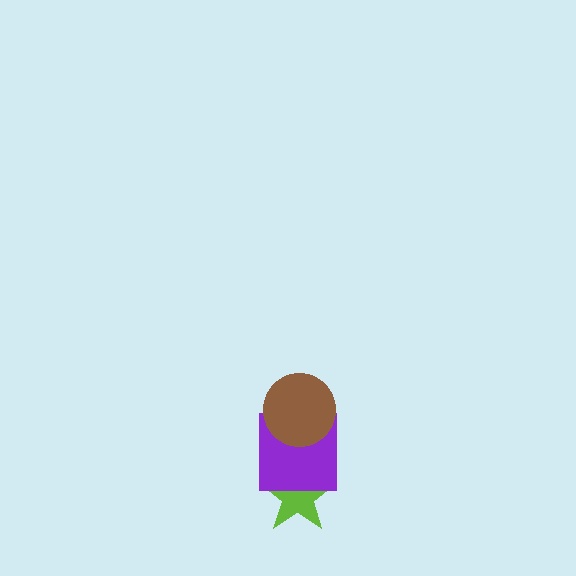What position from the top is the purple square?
The purple square is 2nd from the top.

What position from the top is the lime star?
The lime star is 3rd from the top.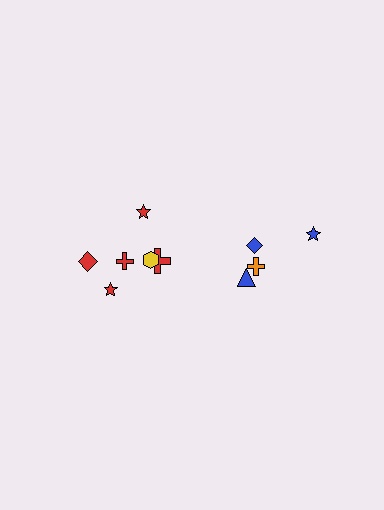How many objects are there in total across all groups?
There are 10 objects.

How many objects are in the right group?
There are 4 objects.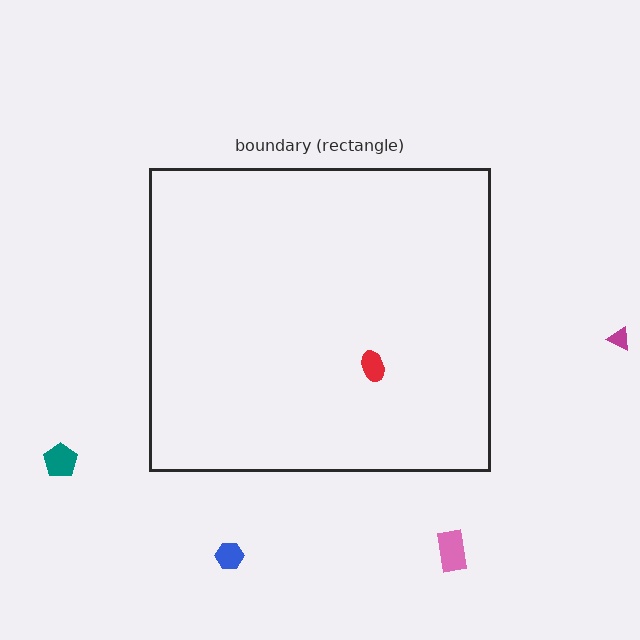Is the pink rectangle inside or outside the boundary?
Outside.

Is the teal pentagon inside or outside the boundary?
Outside.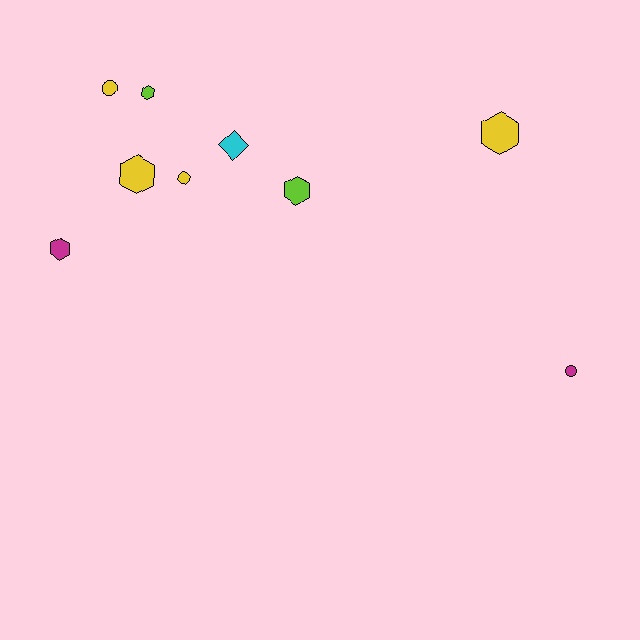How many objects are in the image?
There are 9 objects.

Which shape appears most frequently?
Hexagon, with 5 objects.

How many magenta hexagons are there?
There is 1 magenta hexagon.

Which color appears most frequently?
Yellow, with 4 objects.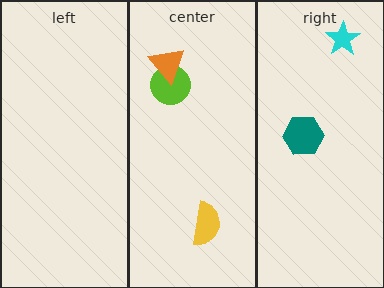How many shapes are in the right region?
2.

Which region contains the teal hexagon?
The right region.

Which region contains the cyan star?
The right region.